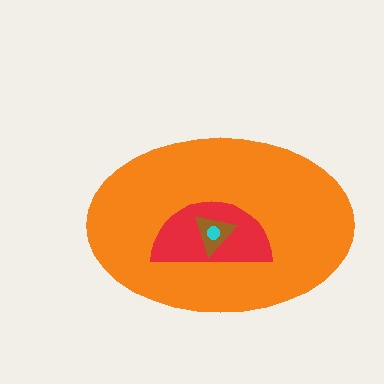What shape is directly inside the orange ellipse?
The red semicircle.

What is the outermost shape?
The orange ellipse.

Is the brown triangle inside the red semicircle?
Yes.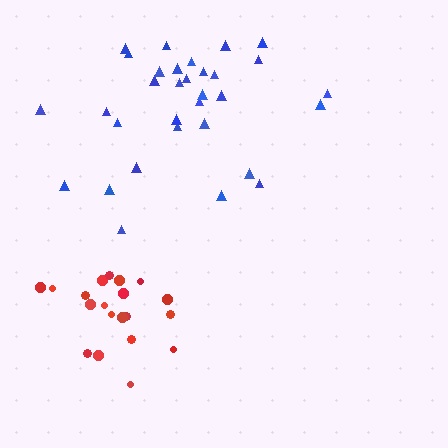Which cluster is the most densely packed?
Red.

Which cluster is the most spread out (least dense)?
Blue.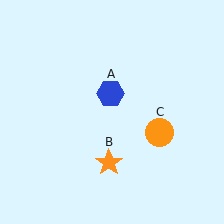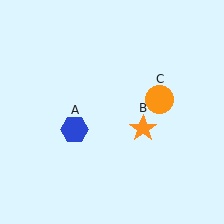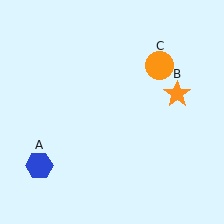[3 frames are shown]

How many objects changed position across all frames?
3 objects changed position: blue hexagon (object A), orange star (object B), orange circle (object C).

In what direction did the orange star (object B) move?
The orange star (object B) moved up and to the right.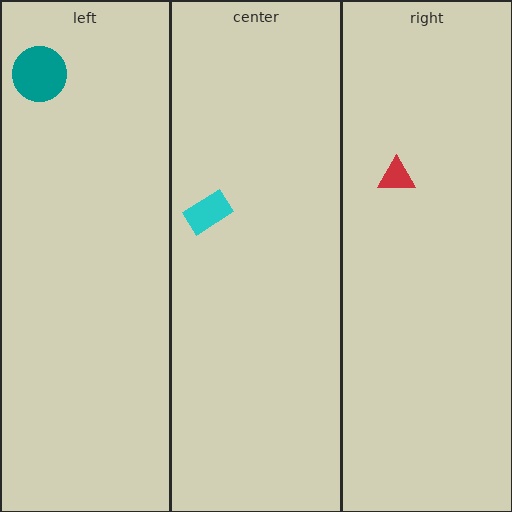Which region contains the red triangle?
The right region.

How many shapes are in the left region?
1.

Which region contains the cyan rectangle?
The center region.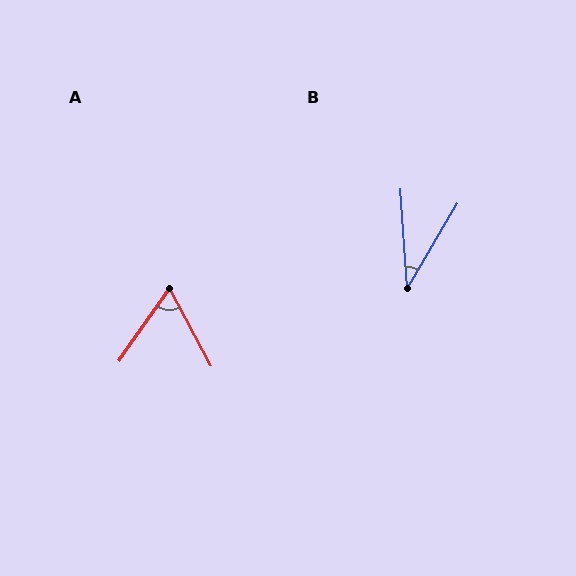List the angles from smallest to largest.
B (34°), A (63°).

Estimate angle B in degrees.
Approximately 34 degrees.